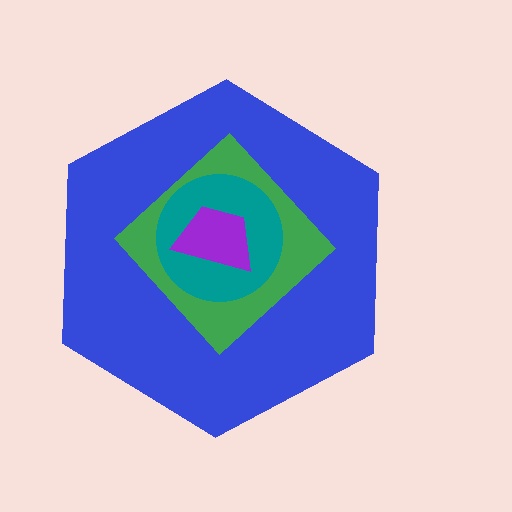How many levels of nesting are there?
4.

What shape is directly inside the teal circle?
The purple trapezoid.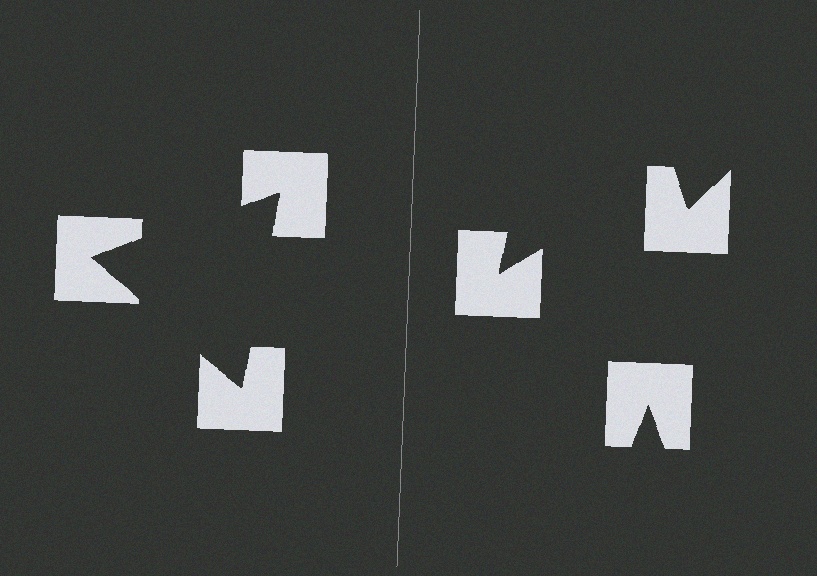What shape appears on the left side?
An illusory triangle.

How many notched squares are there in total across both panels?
6 — 3 on each side.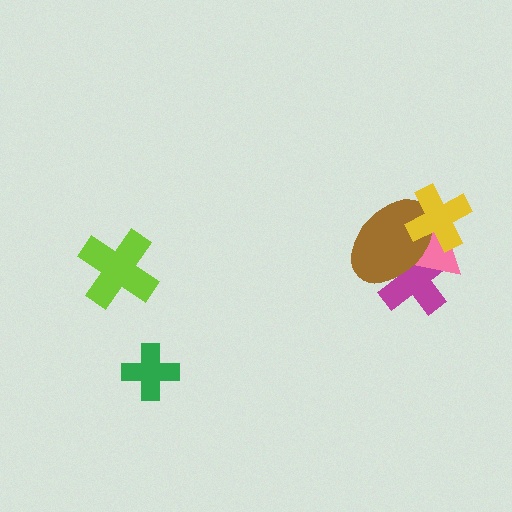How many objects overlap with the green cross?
0 objects overlap with the green cross.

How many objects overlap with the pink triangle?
3 objects overlap with the pink triangle.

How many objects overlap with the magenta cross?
2 objects overlap with the magenta cross.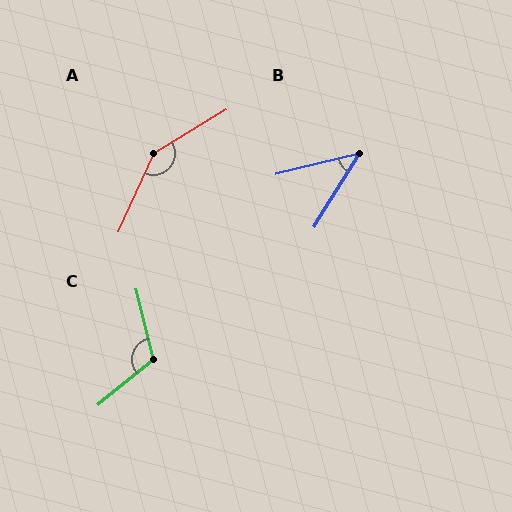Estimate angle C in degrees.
Approximately 116 degrees.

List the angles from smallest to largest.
B (44°), C (116°), A (145°).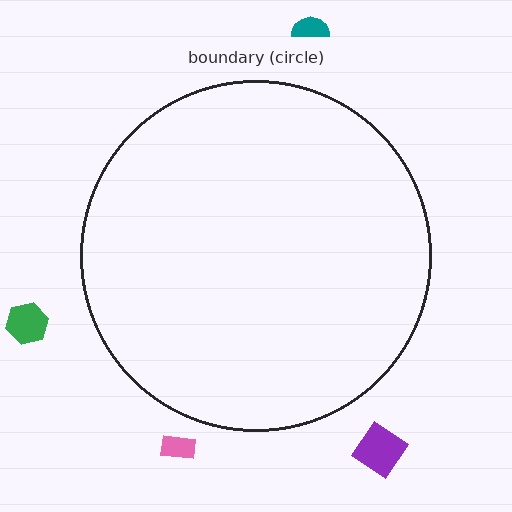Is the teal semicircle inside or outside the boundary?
Outside.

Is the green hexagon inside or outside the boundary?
Outside.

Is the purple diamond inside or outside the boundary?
Outside.